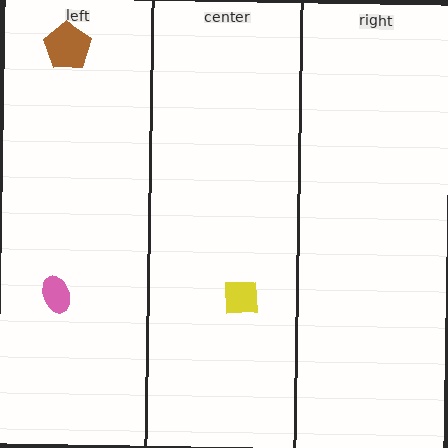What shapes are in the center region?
The yellow square.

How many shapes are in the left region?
2.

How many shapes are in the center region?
1.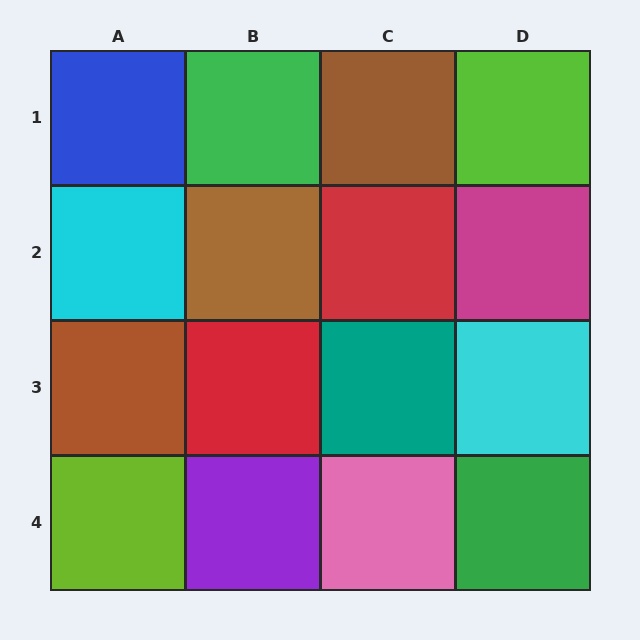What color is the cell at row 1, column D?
Lime.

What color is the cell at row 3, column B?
Red.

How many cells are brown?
3 cells are brown.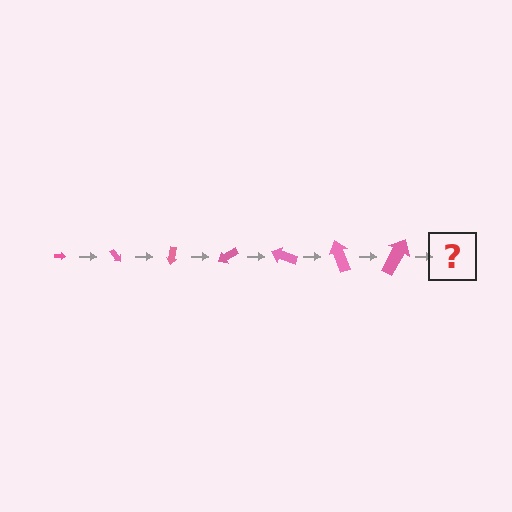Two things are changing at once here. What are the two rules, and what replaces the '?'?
The two rules are that the arrow grows larger each step and it rotates 50 degrees each step. The '?' should be an arrow, larger than the previous one and rotated 350 degrees from the start.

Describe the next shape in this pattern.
It should be an arrow, larger than the previous one and rotated 350 degrees from the start.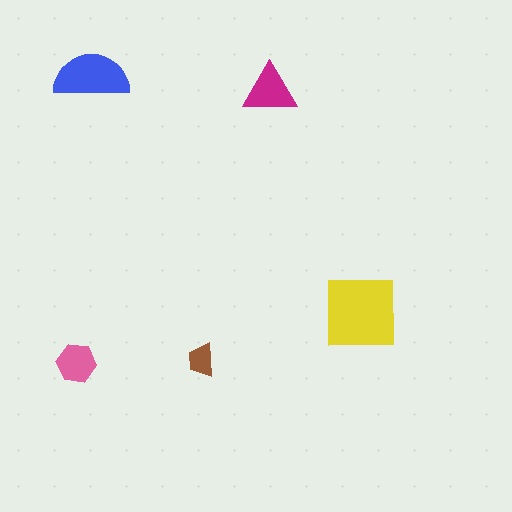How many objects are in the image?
There are 5 objects in the image.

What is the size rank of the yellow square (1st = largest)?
1st.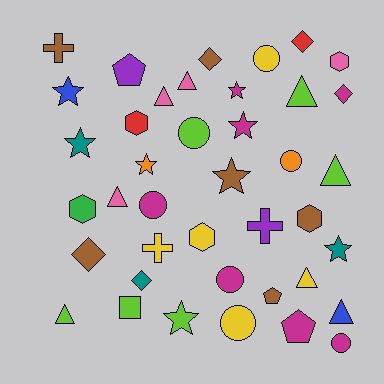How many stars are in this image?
There are 8 stars.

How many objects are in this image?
There are 40 objects.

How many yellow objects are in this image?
There are 5 yellow objects.